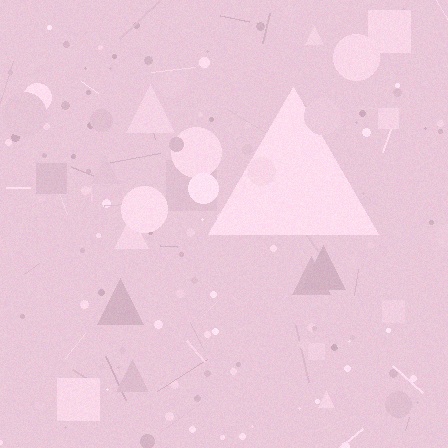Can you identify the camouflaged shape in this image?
The camouflaged shape is a triangle.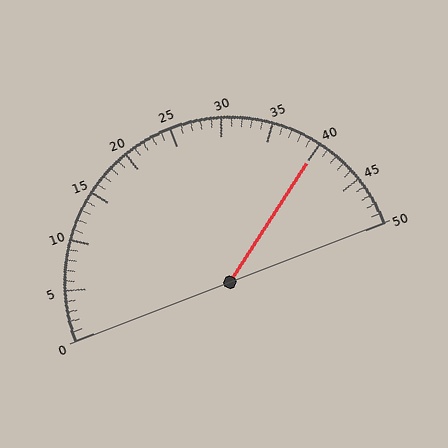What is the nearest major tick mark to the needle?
The nearest major tick mark is 40.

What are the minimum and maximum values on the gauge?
The gauge ranges from 0 to 50.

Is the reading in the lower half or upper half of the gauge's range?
The reading is in the upper half of the range (0 to 50).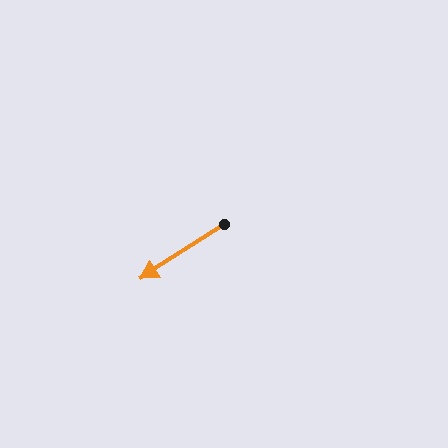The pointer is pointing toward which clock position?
Roughly 8 o'clock.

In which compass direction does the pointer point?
Southwest.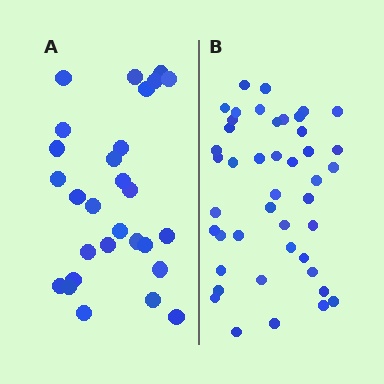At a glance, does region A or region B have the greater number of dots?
Region B (the right region) has more dots.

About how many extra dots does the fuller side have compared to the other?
Region B has approximately 15 more dots than region A.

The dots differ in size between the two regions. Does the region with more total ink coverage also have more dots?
No. Region A has more total ink coverage because its dots are larger, but region B actually contains more individual dots. Total area can be misleading — the number of items is what matters here.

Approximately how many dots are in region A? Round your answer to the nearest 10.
About 30 dots. (The exact count is 28, which rounds to 30.)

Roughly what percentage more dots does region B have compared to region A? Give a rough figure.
About 55% more.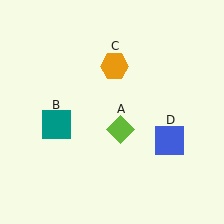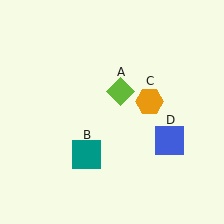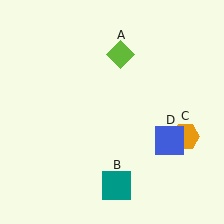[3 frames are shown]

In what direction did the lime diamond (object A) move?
The lime diamond (object A) moved up.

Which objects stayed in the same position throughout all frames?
Blue square (object D) remained stationary.